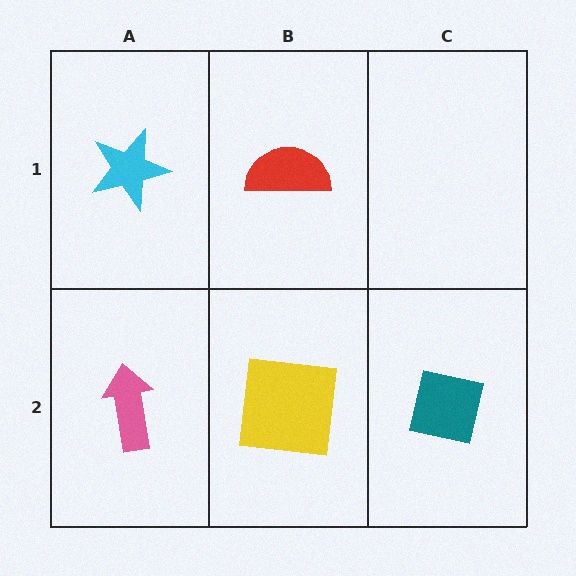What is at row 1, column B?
A red semicircle.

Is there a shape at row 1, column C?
No, that cell is empty.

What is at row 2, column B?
A yellow square.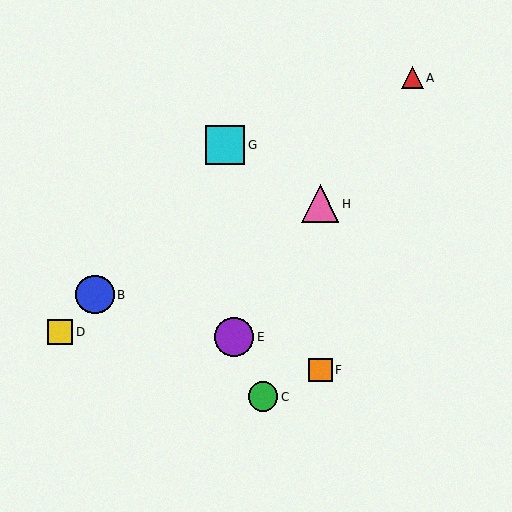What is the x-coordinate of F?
Object F is at x≈320.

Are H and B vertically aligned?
No, H is at x≈320 and B is at x≈95.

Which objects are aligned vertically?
Objects F, H are aligned vertically.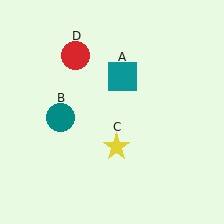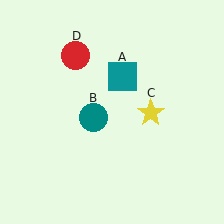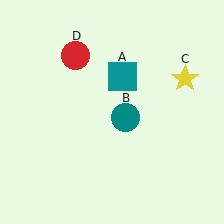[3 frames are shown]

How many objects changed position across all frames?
2 objects changed position: teal circle (object B), yellow star (object C).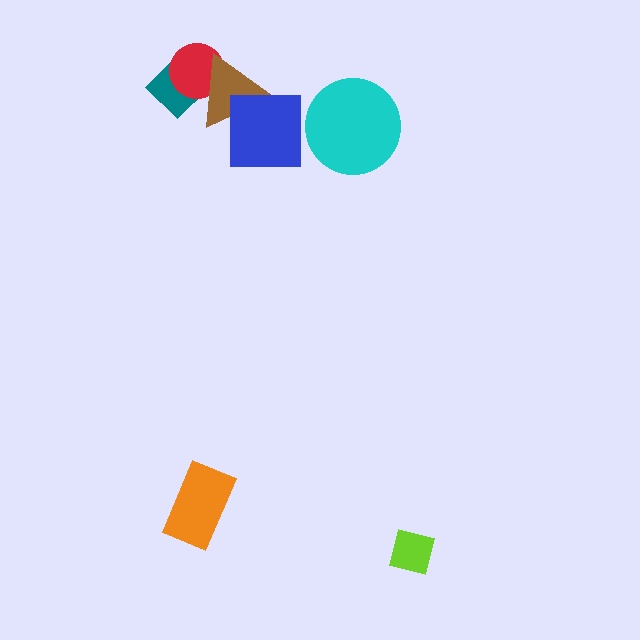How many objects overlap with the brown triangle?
3 objects overlap with the brown triangle.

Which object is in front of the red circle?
The brown triangle is in front of the red circle.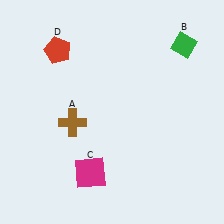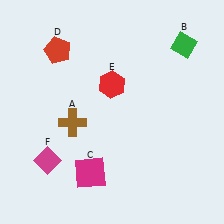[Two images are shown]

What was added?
A red hexagon (E), a magenta diamond (F) were added in Image 2.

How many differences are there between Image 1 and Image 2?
There are 2 differences between the two images.